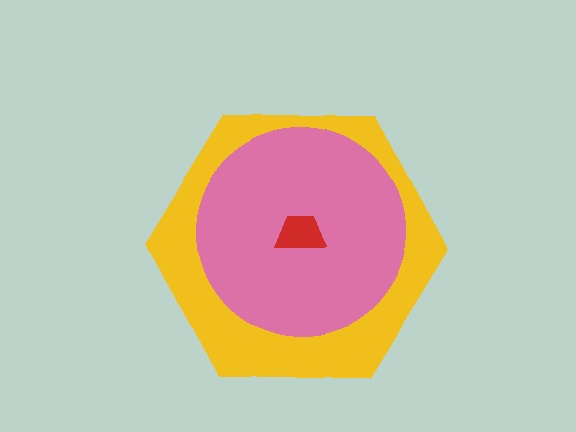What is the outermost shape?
The yellow hexagon.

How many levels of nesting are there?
3.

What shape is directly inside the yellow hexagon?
The pink circle.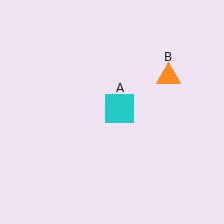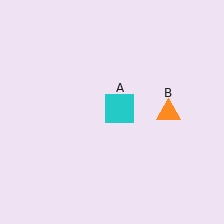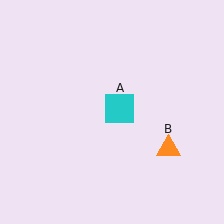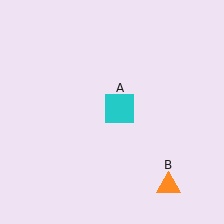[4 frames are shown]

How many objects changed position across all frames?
1 object changed position: orange triangle (object B).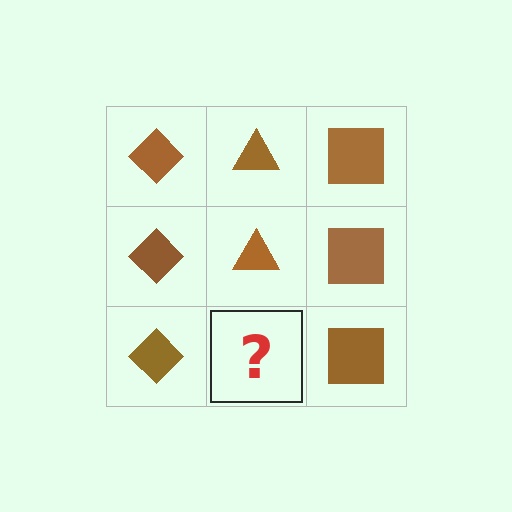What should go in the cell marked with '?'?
The missing cell should contain a brown triangle.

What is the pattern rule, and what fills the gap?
The rule is that each column has a consistent shape. The gap should be filled with a brown triangle.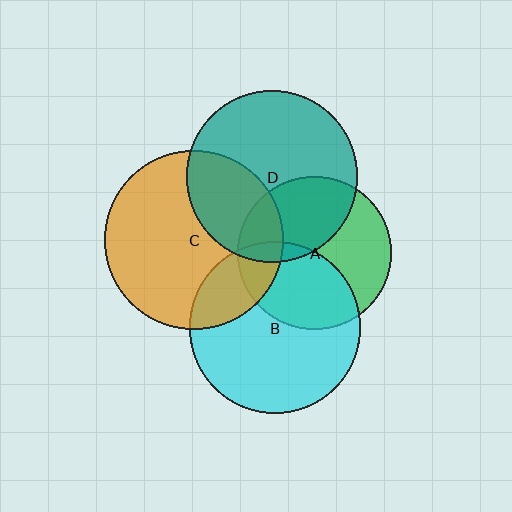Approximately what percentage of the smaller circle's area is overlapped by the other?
Approximately 20%.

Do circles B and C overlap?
Yes.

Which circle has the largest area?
Circle C (orange).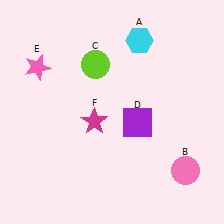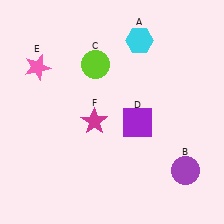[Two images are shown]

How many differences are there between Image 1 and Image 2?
There is 1 difference between the two images.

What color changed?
The circle (B) changed from pink in Image 1 to purple in Image 2.